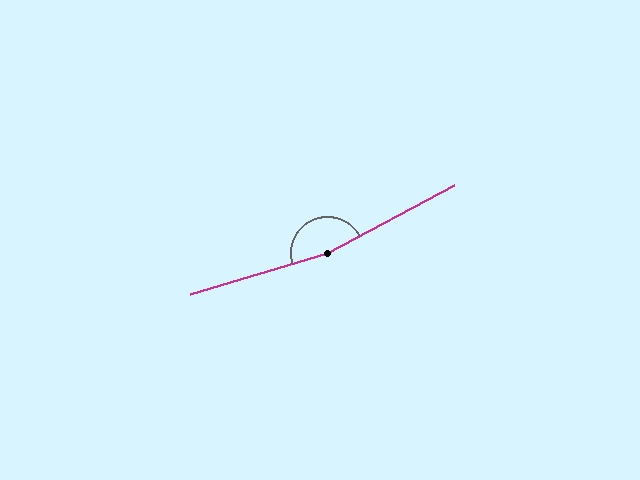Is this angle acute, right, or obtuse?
It is obtuse.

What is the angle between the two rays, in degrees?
Approximately 169 degrees.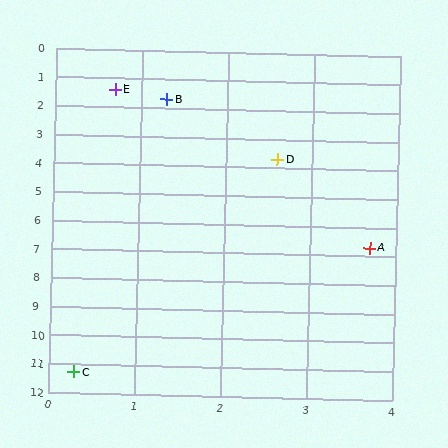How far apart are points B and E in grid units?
Points B and E are about 0.7 grid units apart.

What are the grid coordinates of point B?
Point B is at approximately (1.3, 1.7).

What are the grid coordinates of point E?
Point E is at approximately (0.7, 1.4).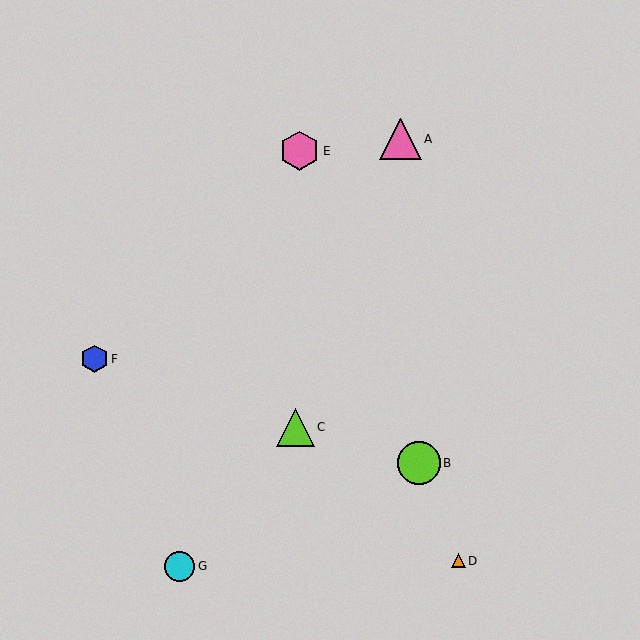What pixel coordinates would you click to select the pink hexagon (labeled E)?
Click at (300, 151) to select the pink hexagon E.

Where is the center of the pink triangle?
The center of the pink triangle is at (401, 139).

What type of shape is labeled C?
Shape C is a lime triangle.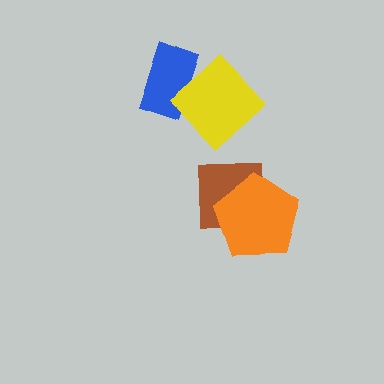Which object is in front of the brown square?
The orange pentagon is in front of the brown square.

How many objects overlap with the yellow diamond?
1 object overlaps with the yellow diamond.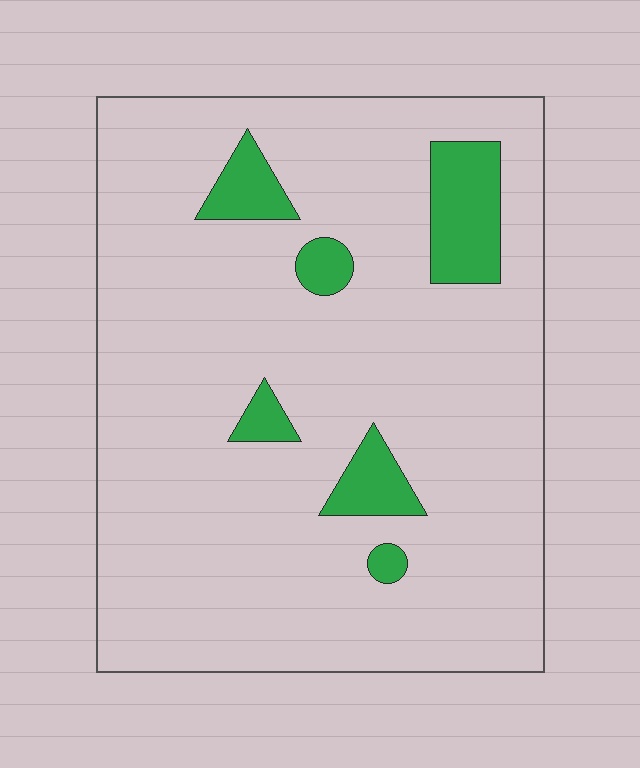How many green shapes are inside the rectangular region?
6.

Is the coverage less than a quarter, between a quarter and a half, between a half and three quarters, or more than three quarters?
Less than a quarter.